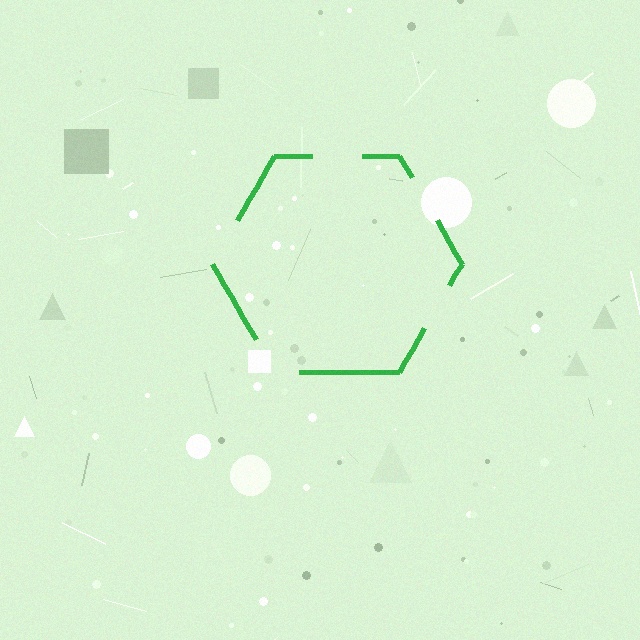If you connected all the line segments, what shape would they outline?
They would outline a hexagon.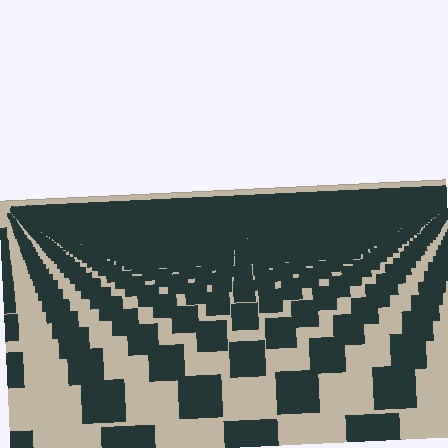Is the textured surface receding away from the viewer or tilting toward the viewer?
The surface is receding away from the viewer. Texture elements get smaller and denser toward the top.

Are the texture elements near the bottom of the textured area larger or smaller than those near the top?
Larger. Near the bottom, elements are closer to the viewer and appear at a bigger on-screen size.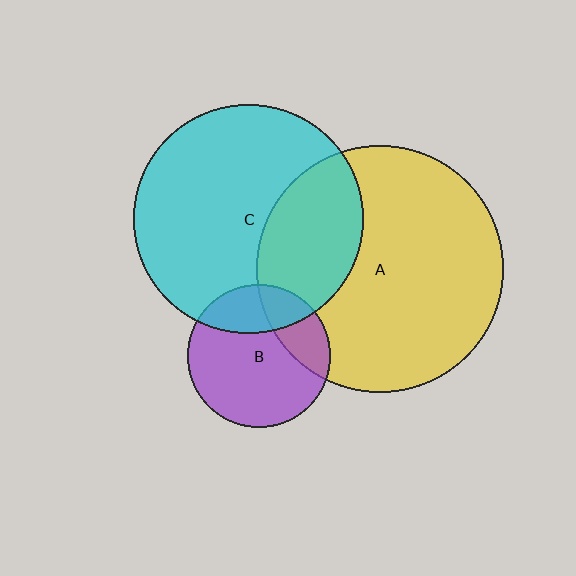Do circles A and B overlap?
Yes.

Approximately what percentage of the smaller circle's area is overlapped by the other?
Approximately 25%.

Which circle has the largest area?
Circle A (yellow).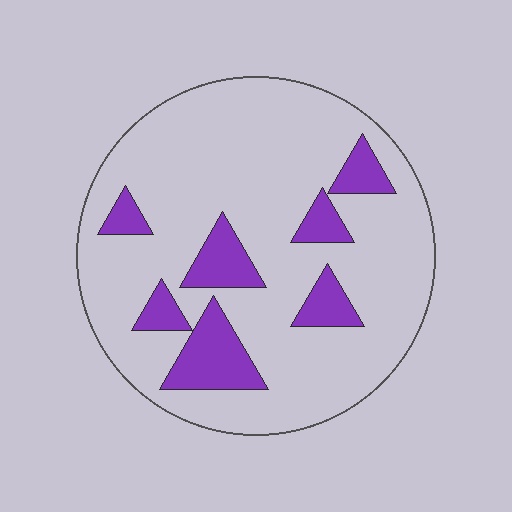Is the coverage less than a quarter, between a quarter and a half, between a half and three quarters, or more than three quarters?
Less than a quarter.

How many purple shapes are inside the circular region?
7.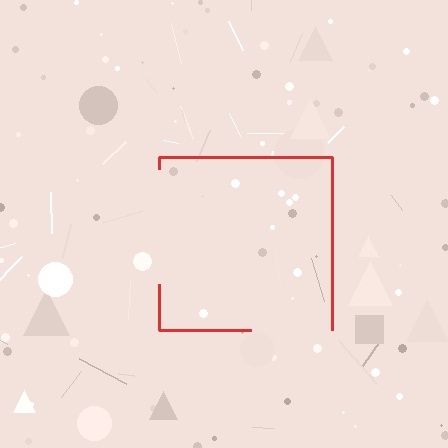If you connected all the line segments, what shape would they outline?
They would outline a square.